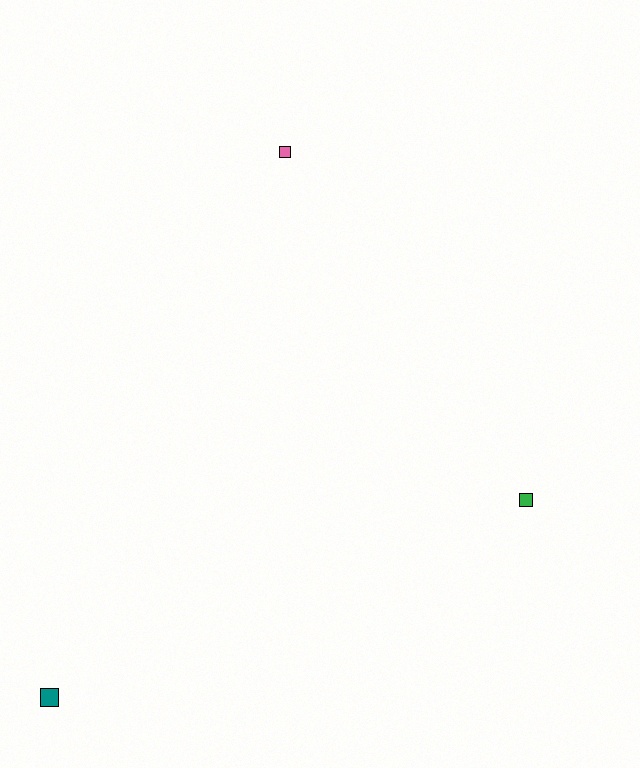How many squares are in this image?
There are 3 squares.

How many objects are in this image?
There are 3 objects.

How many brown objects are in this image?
There are no brown objects.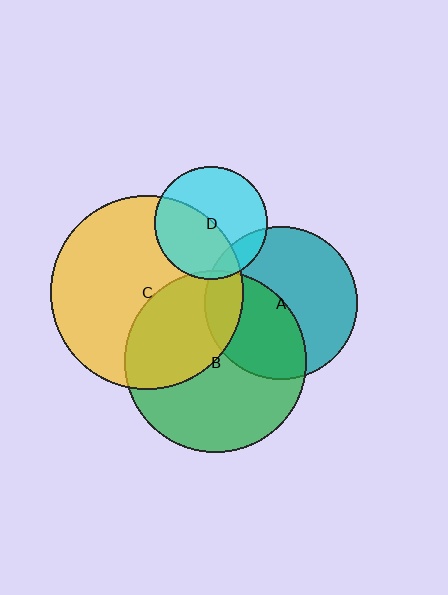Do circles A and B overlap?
Yes.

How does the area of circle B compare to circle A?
Approximately 1.4 times.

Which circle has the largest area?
Circle C (yellow).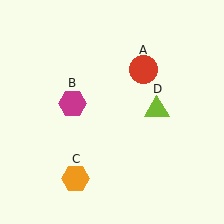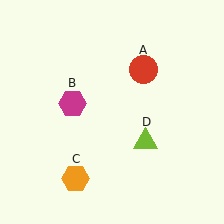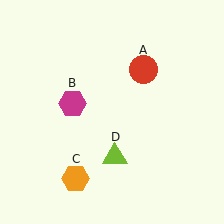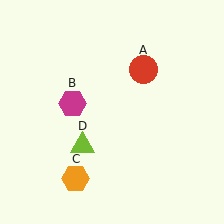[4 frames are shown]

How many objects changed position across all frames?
1 object changed position: lime triangle (object D).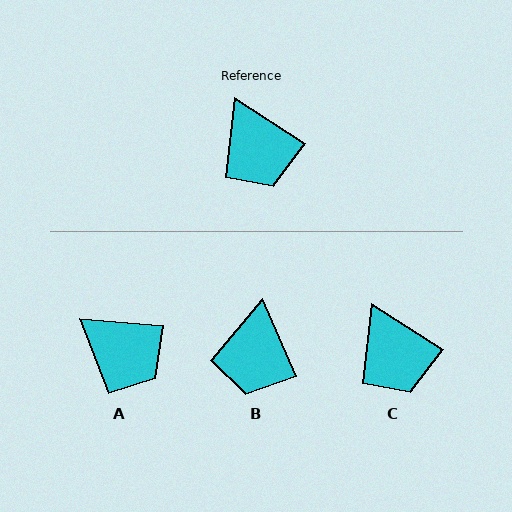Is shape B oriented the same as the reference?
No, it is off by about 33 degrees.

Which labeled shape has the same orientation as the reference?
C.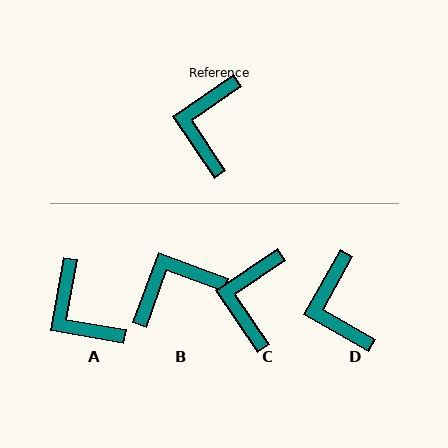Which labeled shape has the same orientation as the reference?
C.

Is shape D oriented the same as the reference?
No, it is off by about 26 degrees.